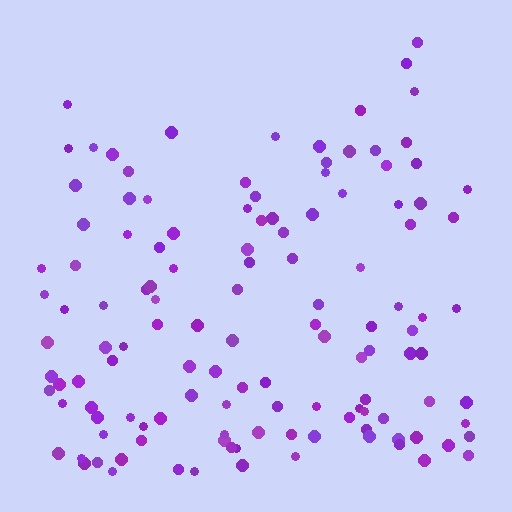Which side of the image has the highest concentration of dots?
The bottom.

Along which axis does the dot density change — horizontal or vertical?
Vertical.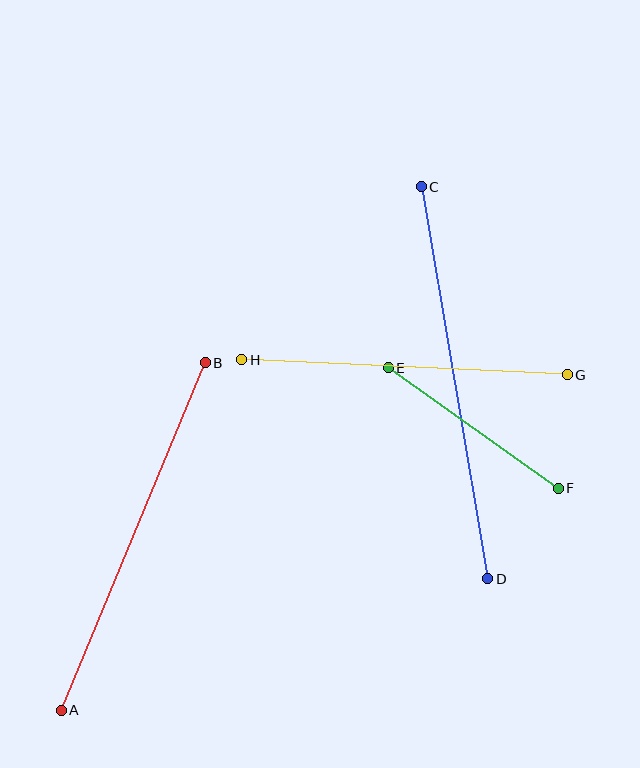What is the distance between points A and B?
The distance is approximately 376 pixels.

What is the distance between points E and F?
The distance is approximately 208 pixels.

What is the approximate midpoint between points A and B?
The midpoint is at approximately (133, 537) pixels.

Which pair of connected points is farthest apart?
Points C and D are farthest apart.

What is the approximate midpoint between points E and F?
The midpoint is at approximately (473, 428) pixels.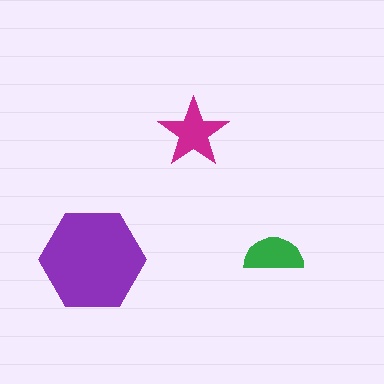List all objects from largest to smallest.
The purple hexagon, the magenta star, the green semicircle.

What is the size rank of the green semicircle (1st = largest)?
3rd.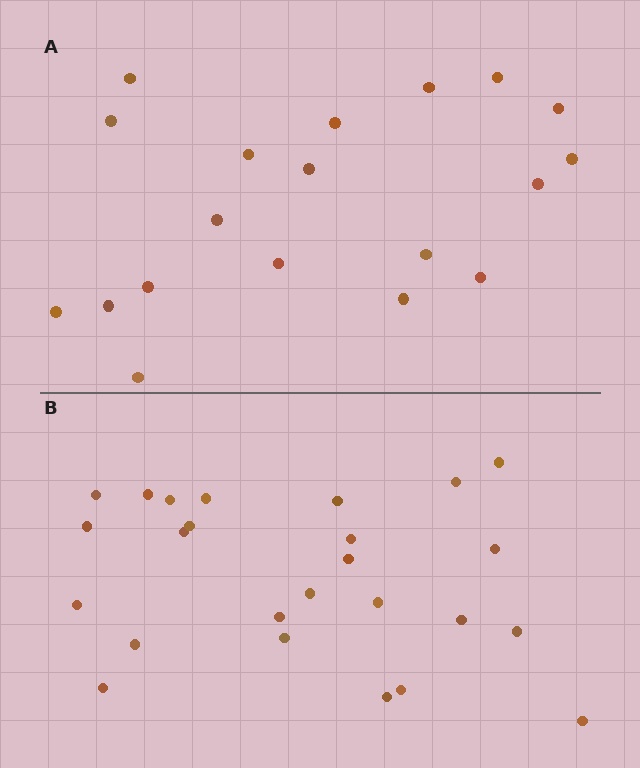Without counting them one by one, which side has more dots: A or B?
Region B (the bottom region) has more dots.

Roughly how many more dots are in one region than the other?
Region B has about 6 more dots than region A.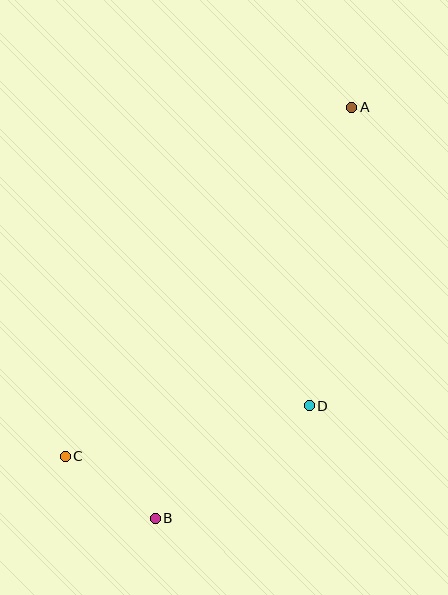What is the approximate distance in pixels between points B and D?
The distance between B and D is approximately 191 pixels.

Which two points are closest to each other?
Points B and C are closest to each other.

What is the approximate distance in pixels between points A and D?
The distance between A and D is approximately 301 pixels.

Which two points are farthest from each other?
Points A and B are farthest from each other.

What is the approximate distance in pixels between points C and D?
The distance between C and D is approximately 249 pixels.